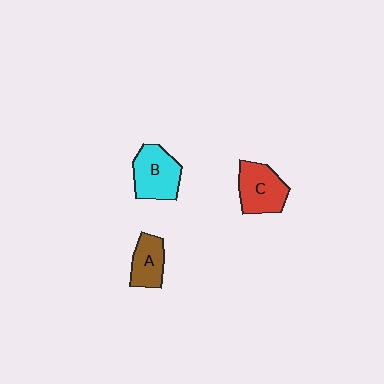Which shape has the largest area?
Shape B (cyan).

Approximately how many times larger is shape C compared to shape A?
Approximately 1.3 times.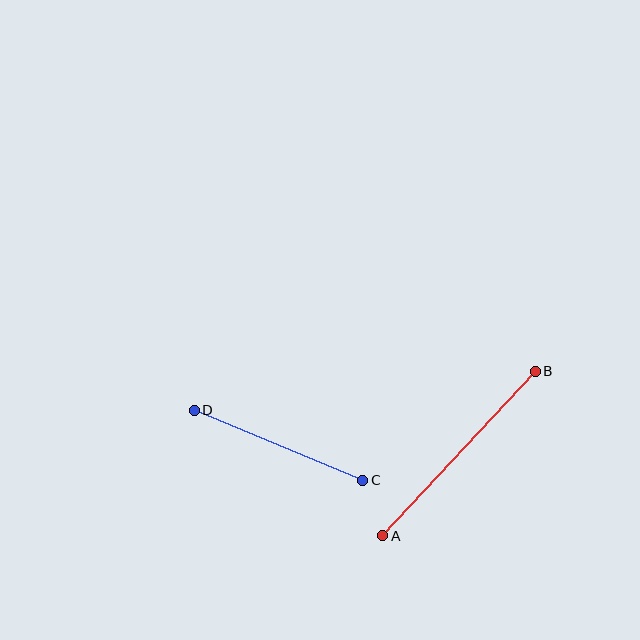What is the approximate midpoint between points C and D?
The midpoint is at approximately (278, 445) pixels.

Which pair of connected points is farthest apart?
Points A and B are farthest apart.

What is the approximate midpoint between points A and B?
The midpoint is at approximately (459, 453) pixels.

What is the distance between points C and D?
The distance is approximately 183 pixels.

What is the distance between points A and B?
The distance is approximately 225 pixels.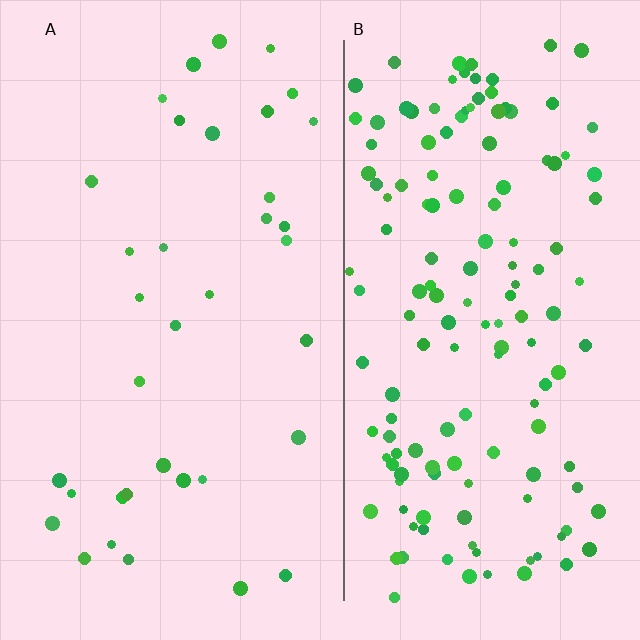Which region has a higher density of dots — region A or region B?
B (the right).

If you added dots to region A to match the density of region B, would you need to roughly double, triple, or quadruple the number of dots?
Approximately quadruple.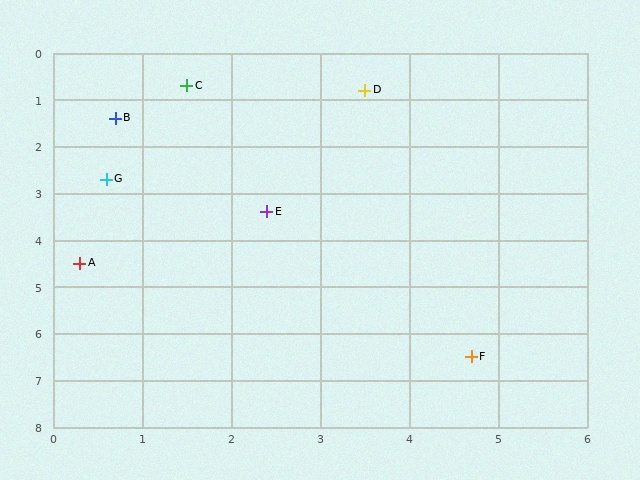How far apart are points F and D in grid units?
Points F and D are about 5.8 grid units apart.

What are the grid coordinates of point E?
Point E is at approximately (2.4, 3.4).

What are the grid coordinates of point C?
Point C is at approximately (1.5, 0.7).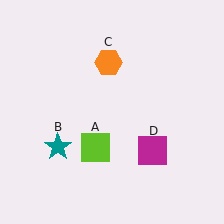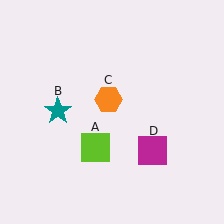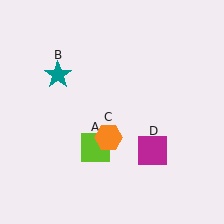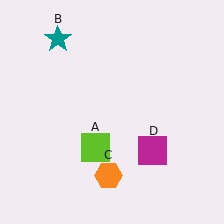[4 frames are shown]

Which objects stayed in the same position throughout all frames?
Lime square (object A) and magenta square (object D) remained stationary.